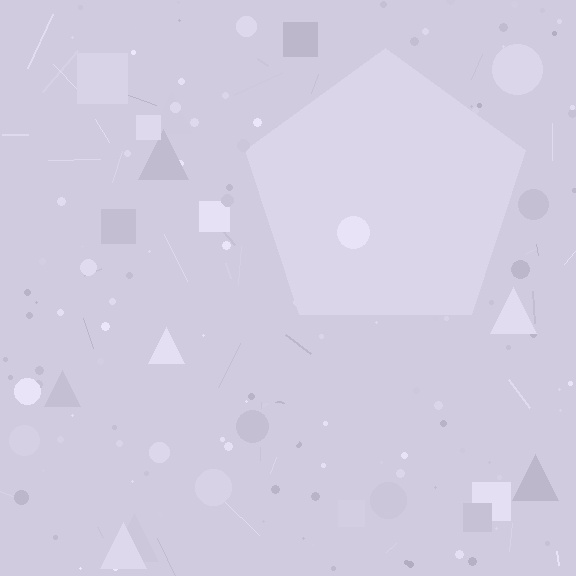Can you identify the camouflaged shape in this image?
The camouflaged shape is a pentagon.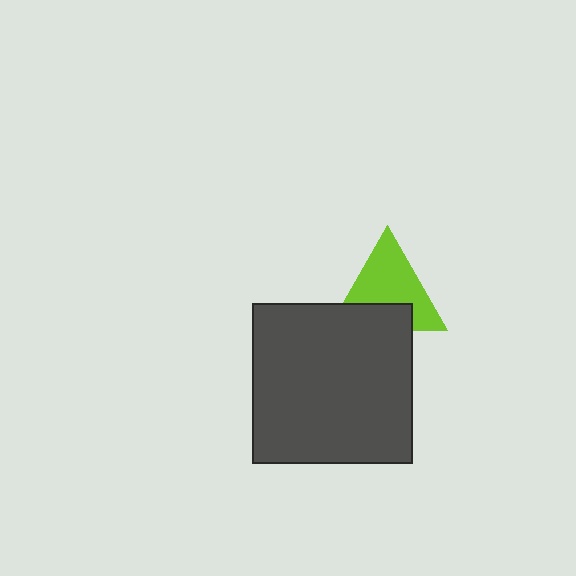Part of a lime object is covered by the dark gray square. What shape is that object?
It is a triangle.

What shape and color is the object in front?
The object in front is a dark gray square.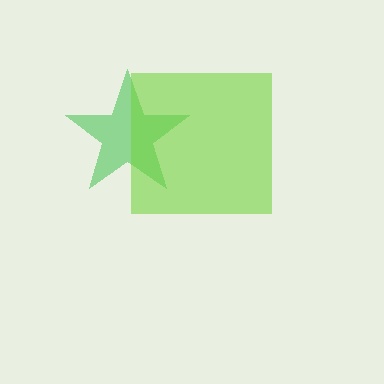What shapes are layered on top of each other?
The layered shapes are: a green star, a lime square.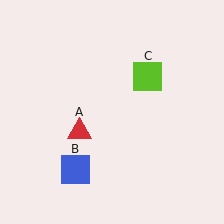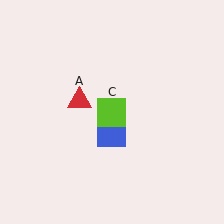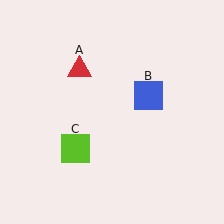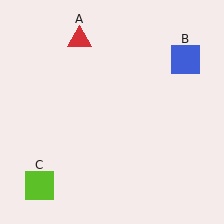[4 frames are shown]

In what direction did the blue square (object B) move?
The blue square (object B) moved up and to the right.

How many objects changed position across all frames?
3 objects changed position: red triangle (object A), blue square (object B), lime square (object C).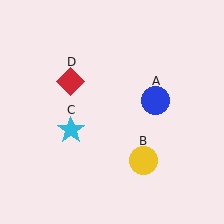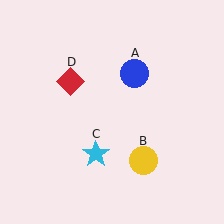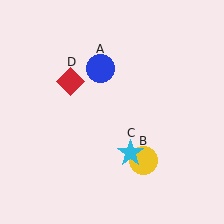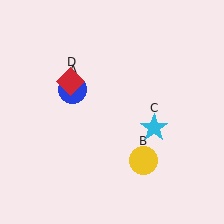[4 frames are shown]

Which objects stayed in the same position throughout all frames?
Yellow circle (object B) and red diamond (object D) remained stationary.